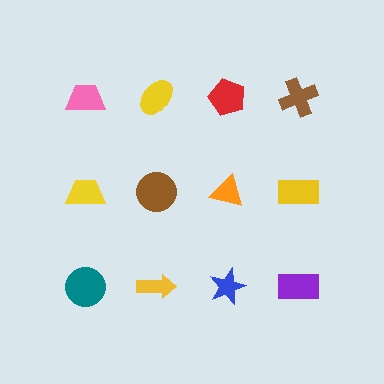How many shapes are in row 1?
4 shapes.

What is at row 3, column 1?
A teal circle.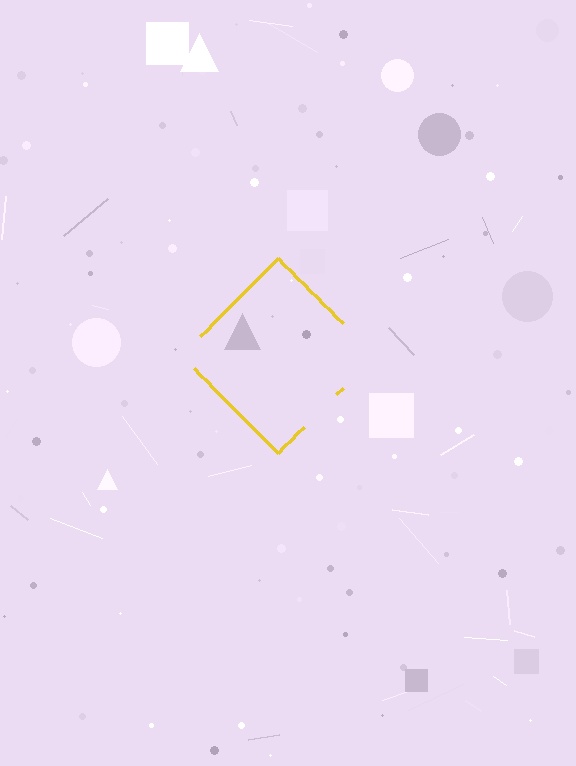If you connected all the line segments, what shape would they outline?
They would outline a diamond.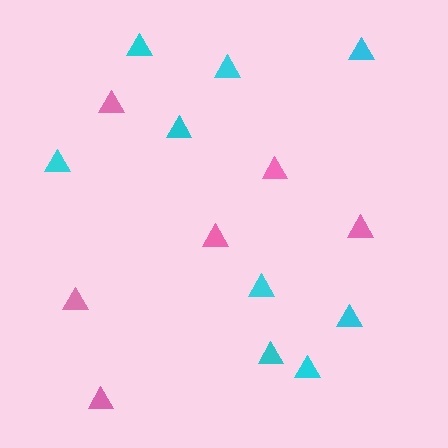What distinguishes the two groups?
There are 2 groups: one group of cyan triangles (9) and one group of pink triangles (6).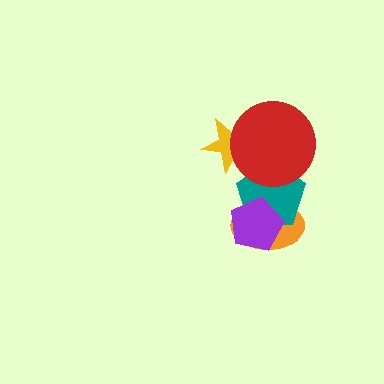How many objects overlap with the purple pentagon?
2 objects overlap with the purple pentagon.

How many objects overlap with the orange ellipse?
2 objects overlap with the orange ellipse.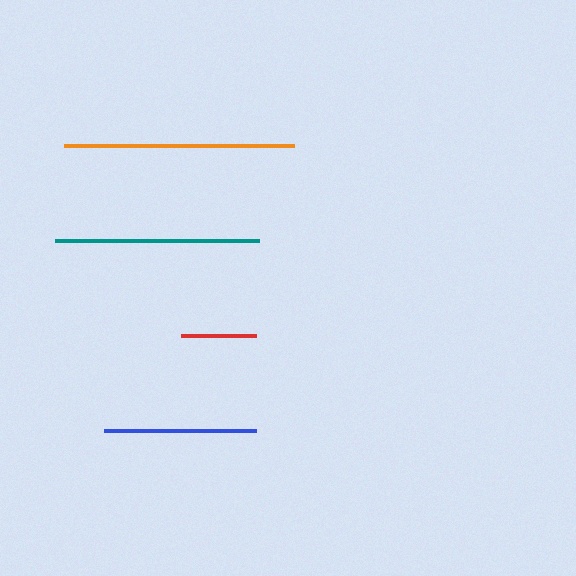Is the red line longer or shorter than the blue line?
The blue line is longer than the red line.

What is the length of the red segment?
The red segment is approximately 76 pixels long.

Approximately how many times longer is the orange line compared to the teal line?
The orange line is approximately 1.1 times the length of the teal line.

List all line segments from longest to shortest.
From longest to shortest: orange, teal, blue, red.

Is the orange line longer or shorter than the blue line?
The orange line is longer than the blue line.